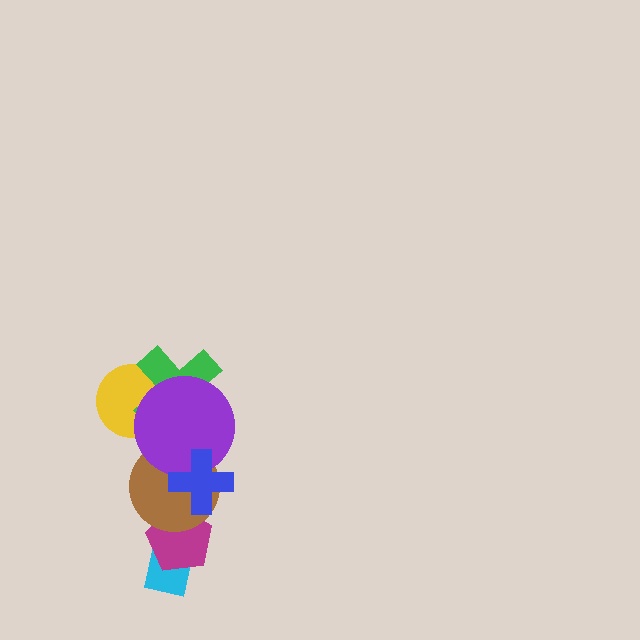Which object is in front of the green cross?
The purple circle is in front of the green cross.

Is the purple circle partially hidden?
Yes, it is partially covered by another shape.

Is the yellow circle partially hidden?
Yes, it is partially covered by another shape.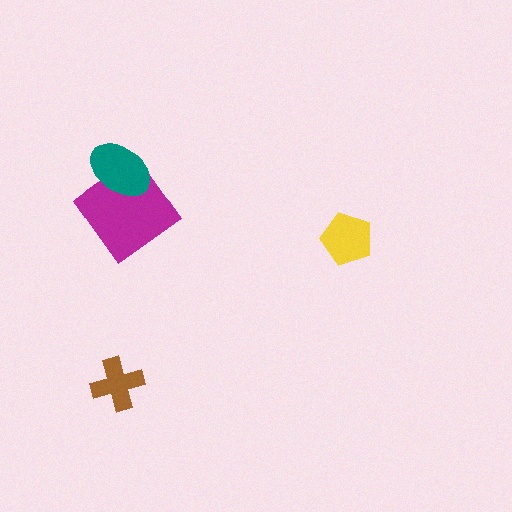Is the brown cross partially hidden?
No, no other shape covers it.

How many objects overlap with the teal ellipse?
1 object overlaps with the teal ellipse.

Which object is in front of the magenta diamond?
The teal ellipse is in front of the magenta diamond.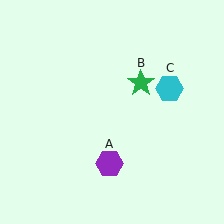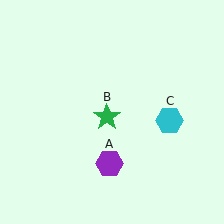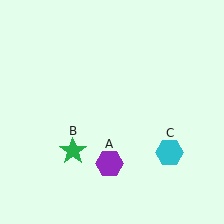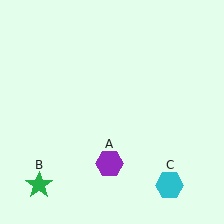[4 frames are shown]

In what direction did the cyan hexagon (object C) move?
The cyan hexagon (object C) moved down.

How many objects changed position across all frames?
2 objects changed position: green star (object B), cyan hexagon (object C).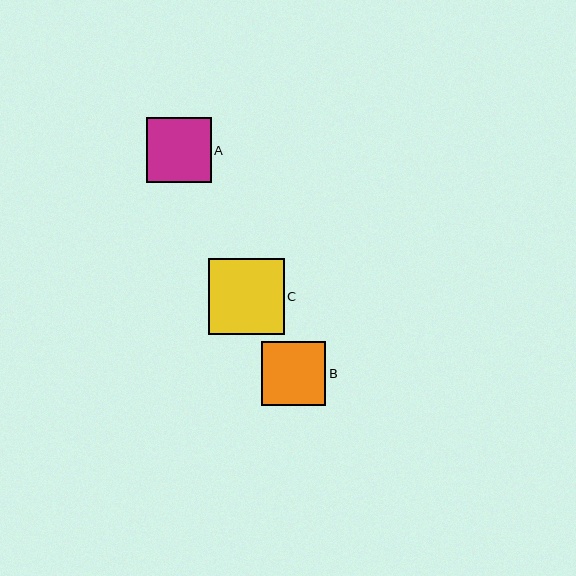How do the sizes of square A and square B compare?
Square A and square B are approximately the same size.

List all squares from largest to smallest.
From largest to smallest: C, A, B.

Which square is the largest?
Square C is the largest with a size of approximately 76 pixels.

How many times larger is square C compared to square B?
Square C is approximately 1.2 times the size of square B.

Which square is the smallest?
Square B is the smallest with a size of approximately 64 pixels.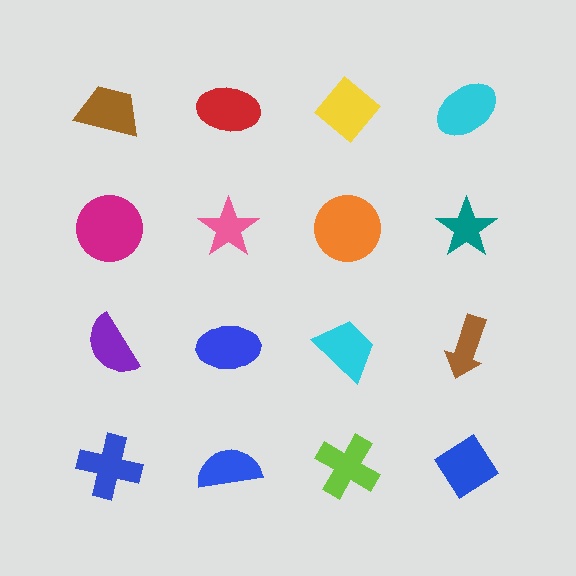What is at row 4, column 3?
A lime cross.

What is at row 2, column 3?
An orange circle.